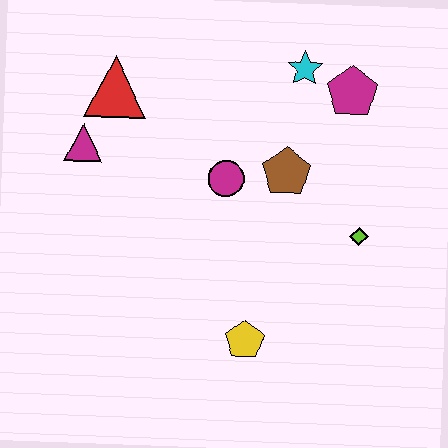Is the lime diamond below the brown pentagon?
Yes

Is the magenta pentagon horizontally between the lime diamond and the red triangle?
Yes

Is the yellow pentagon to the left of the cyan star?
Yes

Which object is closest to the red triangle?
The magenta triangle is closest to the red triangle.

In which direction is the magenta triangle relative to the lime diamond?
The magenta triangle is to the left of the lime diamond.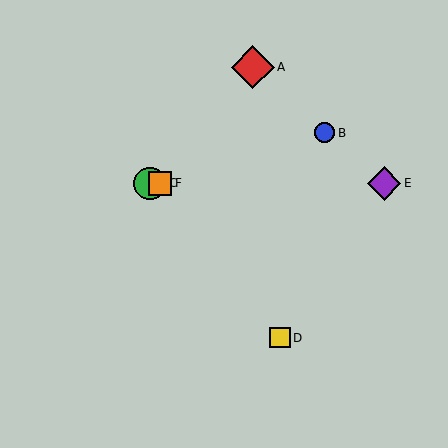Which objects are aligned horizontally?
Objects C, E, F are aligned horizontally.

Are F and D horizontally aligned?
No, F is at y≈183 and D is at y≈338.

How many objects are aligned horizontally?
3 objects (C, E, F) are aligned horizontally.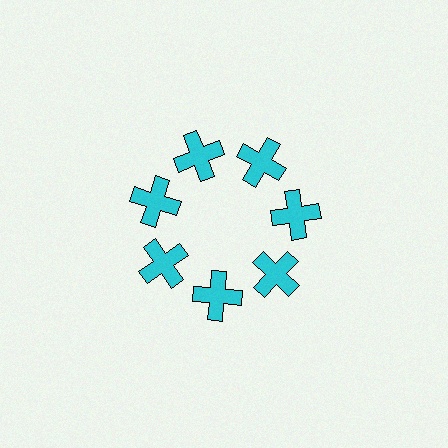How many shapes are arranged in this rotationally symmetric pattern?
There are 7 shapes, arranged in 7 groups of 1.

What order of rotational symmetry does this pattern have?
This pattern has 7-fold rotational symmetry.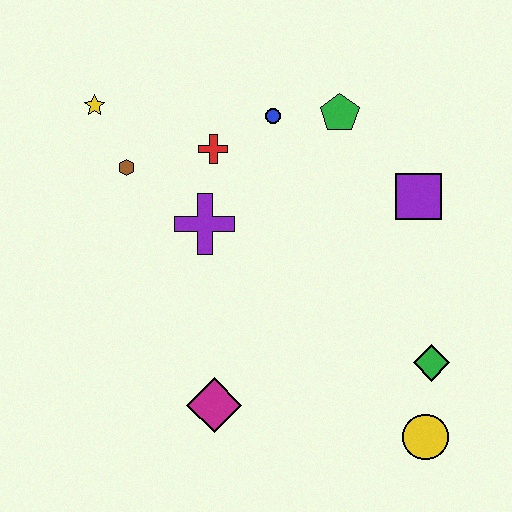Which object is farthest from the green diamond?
The yellow star is farthest from the green diamond.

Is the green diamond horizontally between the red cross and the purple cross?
No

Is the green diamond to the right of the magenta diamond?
Yes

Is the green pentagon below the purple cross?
No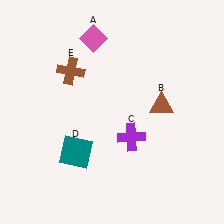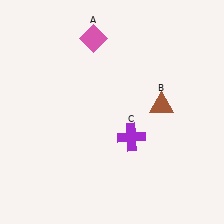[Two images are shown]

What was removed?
The brown cross (E), the teal square (D) were removed in Image 2.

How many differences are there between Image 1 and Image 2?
There are 2 differences between the two images.